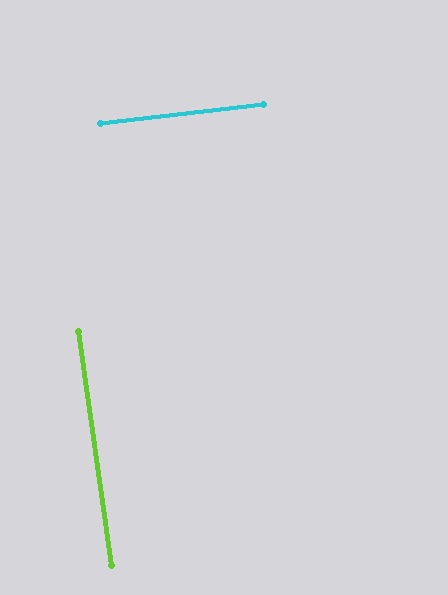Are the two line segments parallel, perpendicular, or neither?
Perpendicular — they meet at approximately 89°.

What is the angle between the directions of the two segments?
Approximately 89 degrees.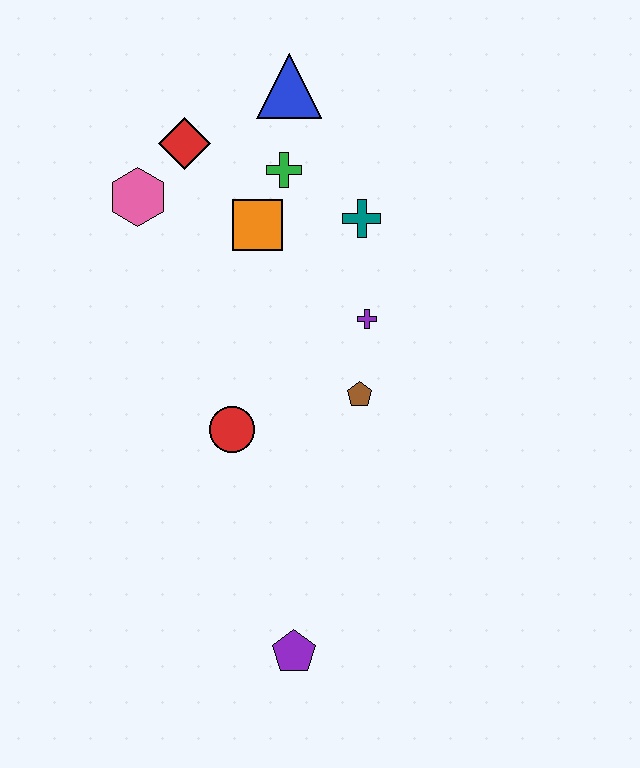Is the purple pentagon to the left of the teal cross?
Yes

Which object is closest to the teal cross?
The green cross is closest to the teal cross.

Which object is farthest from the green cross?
The purple pentagon is farthest from the green cross.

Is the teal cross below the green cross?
Yes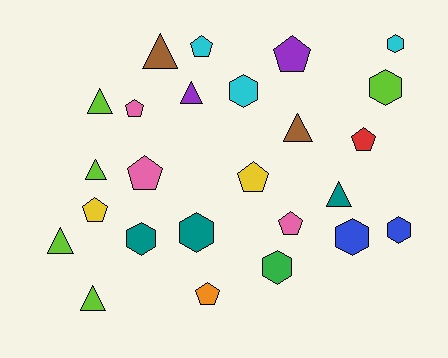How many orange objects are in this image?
There is 1 orange object.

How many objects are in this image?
There are 25 objects.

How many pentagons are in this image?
There are 9 pentagons.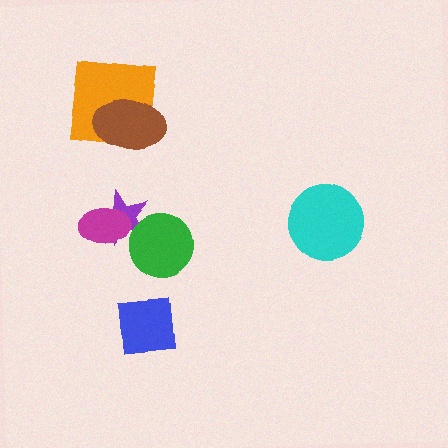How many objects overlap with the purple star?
2 objects overlap with the purple star.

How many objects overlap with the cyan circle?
0 objects overlap with the cyan circle.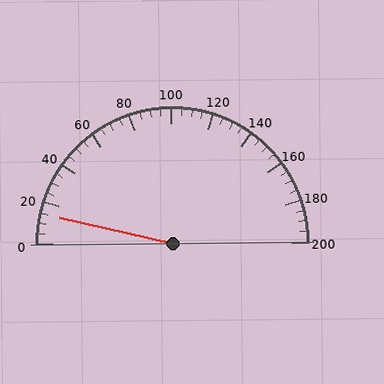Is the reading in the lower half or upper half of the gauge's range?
The reading is in the lower half of the range (0 to 200).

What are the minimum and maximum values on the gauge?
The gauge ranges from 0 to 200.